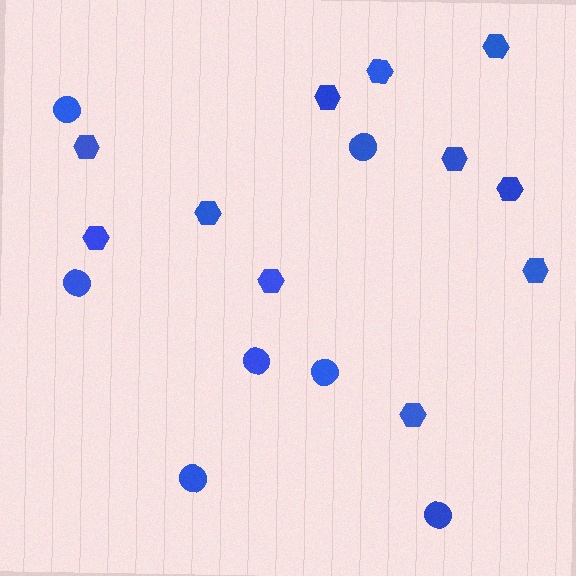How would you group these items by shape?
There are 2 groups: one group of hexagons (11) and one group of circles (7).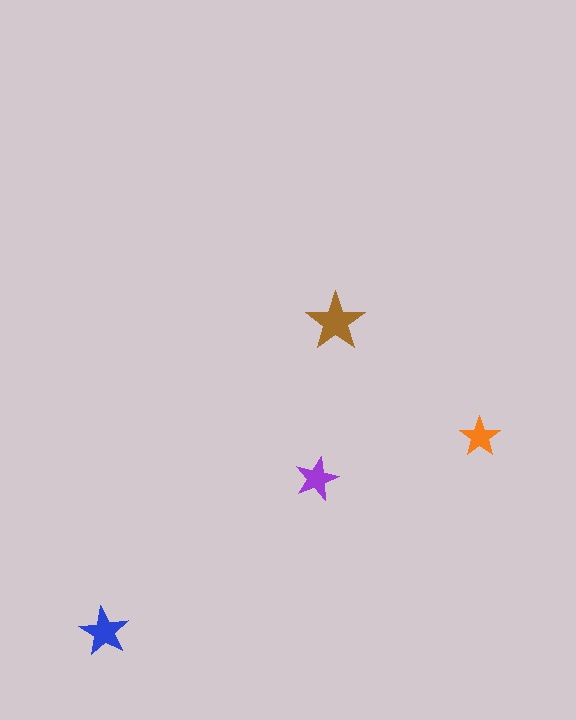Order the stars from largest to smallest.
the brown one, the blue one, the purple one, the orange one.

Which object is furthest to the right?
The orange star is rightmost.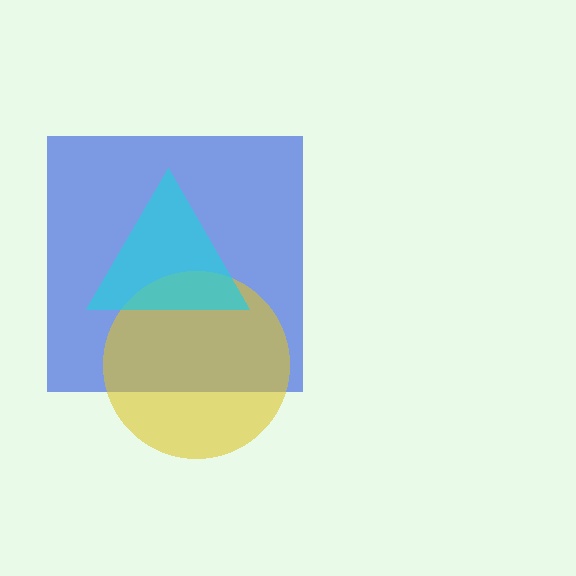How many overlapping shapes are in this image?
There are 3 overlapping shapes in the image.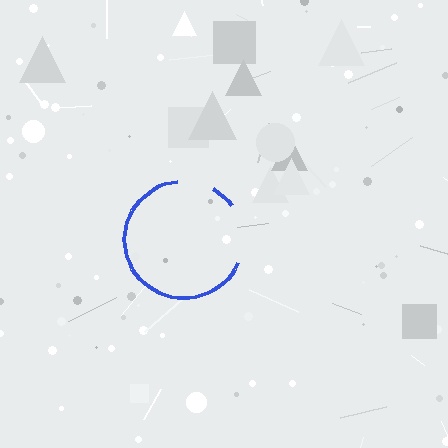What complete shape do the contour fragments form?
The contour fragments form a circle.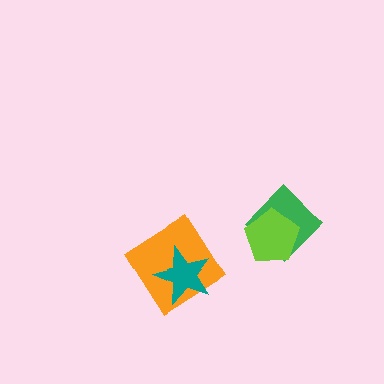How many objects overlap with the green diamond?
1 object overlaps with the green diamond.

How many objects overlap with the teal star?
1 object overlaps with the teal star.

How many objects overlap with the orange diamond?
1 object overlaps with the orange diamond.